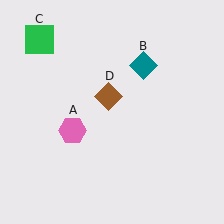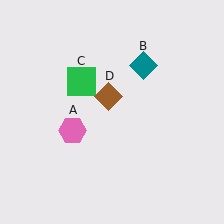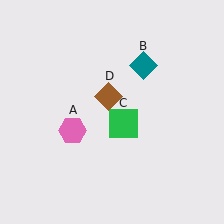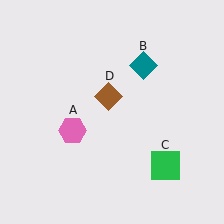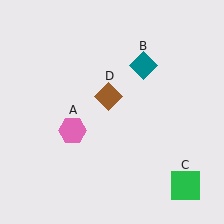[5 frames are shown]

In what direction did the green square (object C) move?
The green square (object C) moved down and to the right.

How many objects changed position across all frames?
1 object changed position: green square (object C).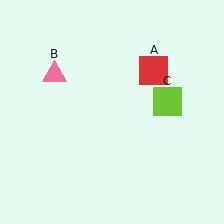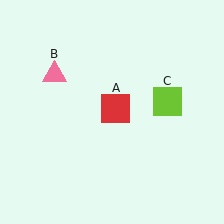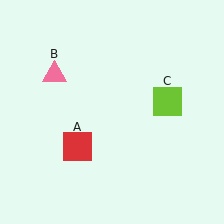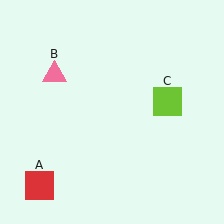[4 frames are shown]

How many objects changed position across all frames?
1 object changed position: red square (object A).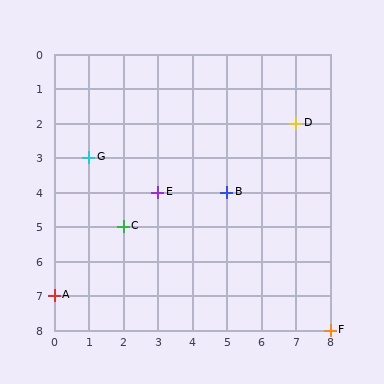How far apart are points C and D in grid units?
Points C and D are 5 columns and 3 rows apart (about 5.8 grid units diagonally).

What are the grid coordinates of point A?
Point A is at grid coordinates (0, 7).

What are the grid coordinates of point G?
Point G is at grid coordinates (1, 3).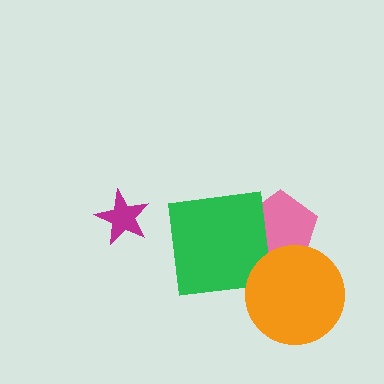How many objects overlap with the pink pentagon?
3 objects overlap with the pink pentagon.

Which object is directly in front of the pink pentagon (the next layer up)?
The green square is directly in front of the pink pentagon.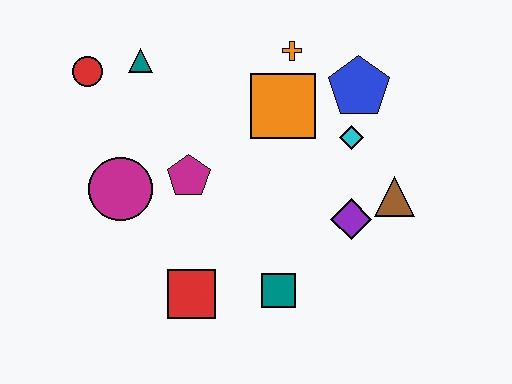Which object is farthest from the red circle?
The brown triangle is farthest from the red circle.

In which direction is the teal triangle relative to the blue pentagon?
The teal triangle is to the left of the blue pentagon.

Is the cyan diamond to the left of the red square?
No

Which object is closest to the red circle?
The teal triangle is closest to the red circle.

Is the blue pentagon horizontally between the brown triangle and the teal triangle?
Yes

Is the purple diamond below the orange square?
Yes